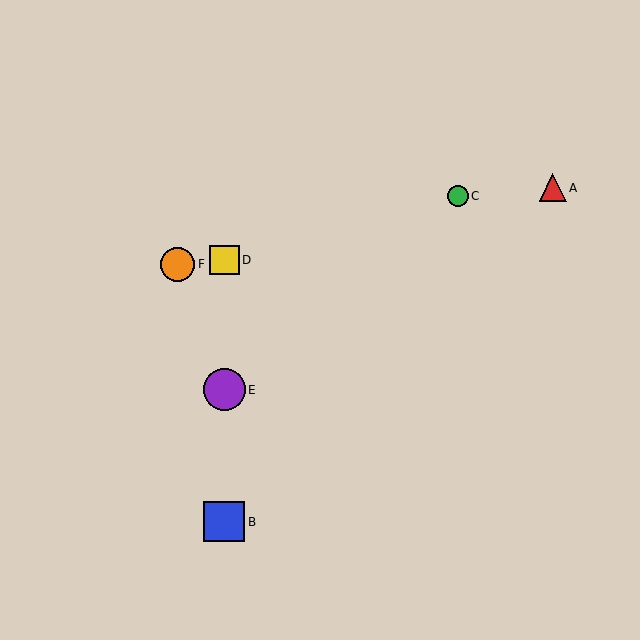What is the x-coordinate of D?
Object D is at x≈224.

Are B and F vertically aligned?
No, B is at x≈224 and F is at x≈178.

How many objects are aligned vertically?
3 objects (B, D, E) are aligned vertically.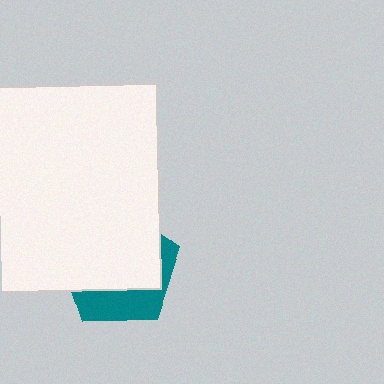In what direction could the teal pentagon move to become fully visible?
The teal pentagon could move down. That would shift it out from behind the white rectangle entirely.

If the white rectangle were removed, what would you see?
You would see the complete teal pentagon.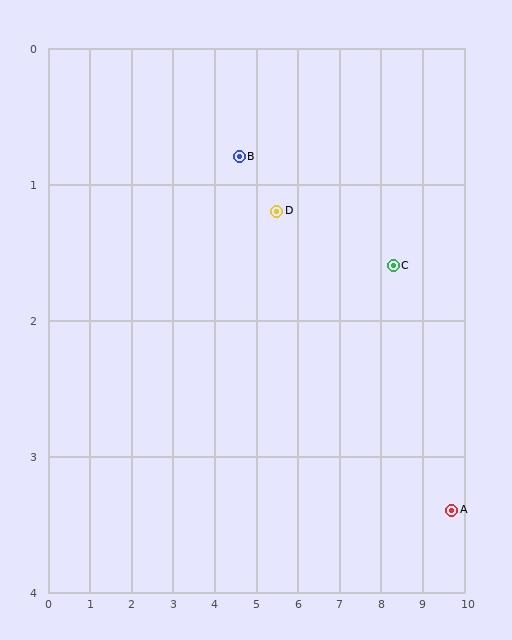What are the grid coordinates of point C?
Point C is at approximately (8.3, 1.6).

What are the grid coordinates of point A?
Point A is at approximately (9.7, 3.4).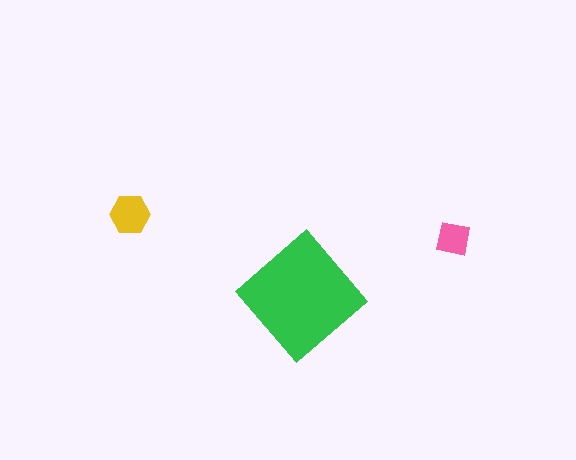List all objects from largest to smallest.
The green diamond, the yellow hexagon, the pink square.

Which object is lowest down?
The green diamond is bottommost.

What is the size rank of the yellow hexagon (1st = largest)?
2nd.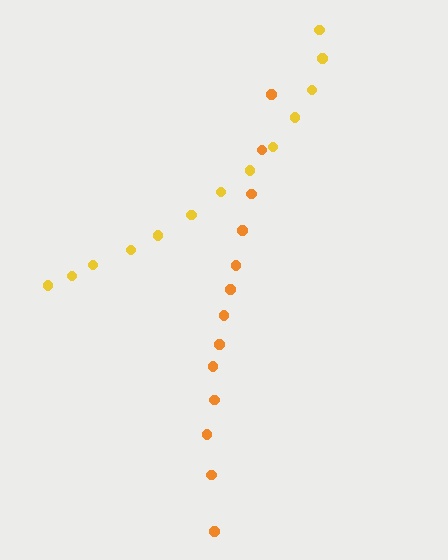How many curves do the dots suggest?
There are 2 distinct paths.